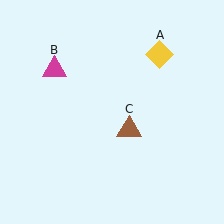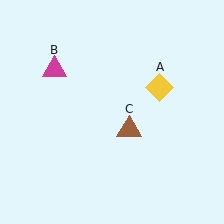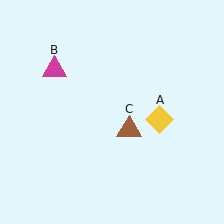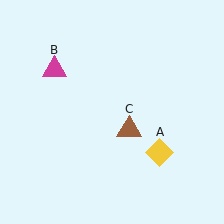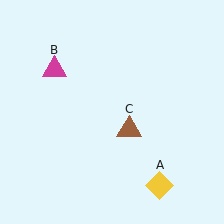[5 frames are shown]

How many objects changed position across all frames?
1 object changed position: yellow diamond (object A).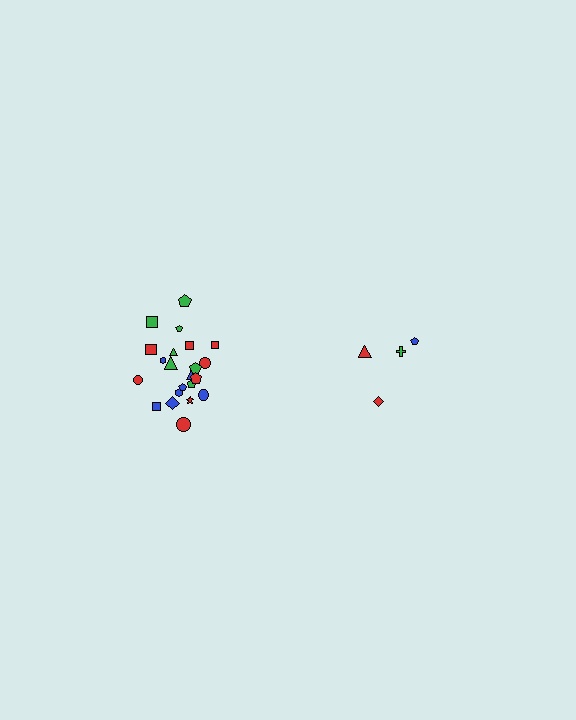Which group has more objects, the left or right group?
The left group.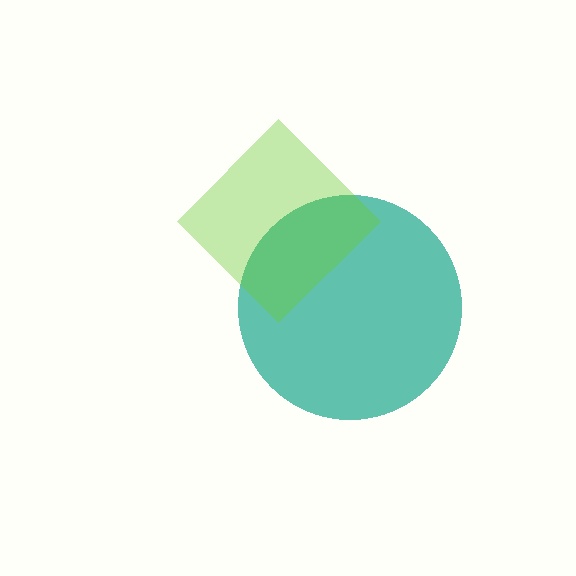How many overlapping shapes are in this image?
There are 2 overlapping shapes in the image.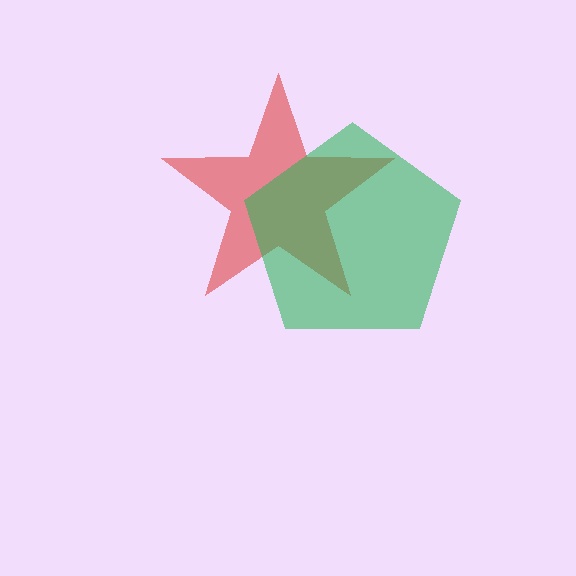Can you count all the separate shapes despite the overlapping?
Yes, there are 2 separate shapes.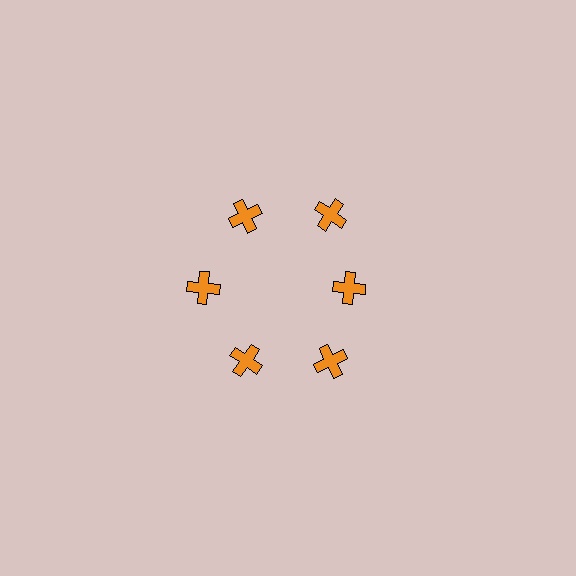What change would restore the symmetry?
The symmetry would be restored by moving it outward, back onto the ring so that all 6 crosses sit at equal angles and equal distance from the center.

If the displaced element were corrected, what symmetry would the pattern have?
It would have 6-fold rotational symmetry — the pattern would map onto itself every 60 degrees.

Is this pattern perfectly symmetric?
No. The 6 orange crosses are arranged in a ring, but one element near the 3 o'clock position is pulled inward toward the center, breaking the 6-fold rotational symmetry.